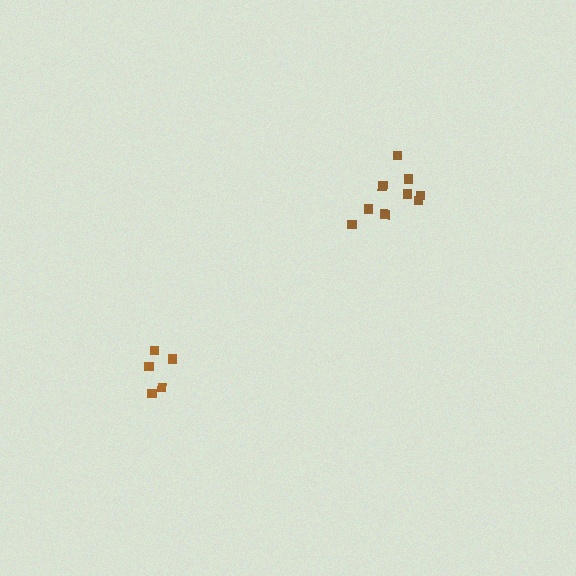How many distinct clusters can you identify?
There are 2 distinct clusters.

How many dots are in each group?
Group 1: 9 dots, Group 2: 5 dots (14 total).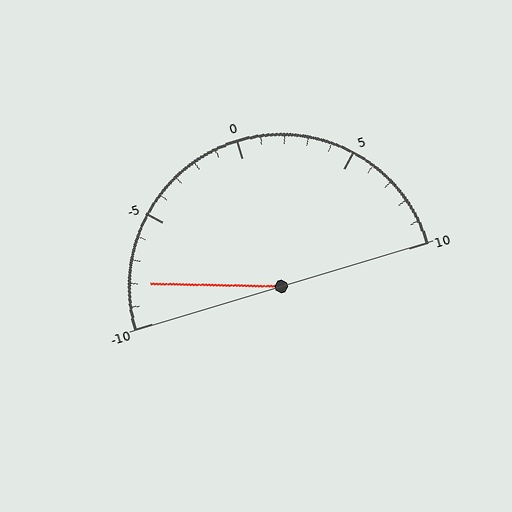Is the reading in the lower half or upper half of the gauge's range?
The reading is in the lower half of the range (-10 to 10).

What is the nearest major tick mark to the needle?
The nearest major tick mark is -10.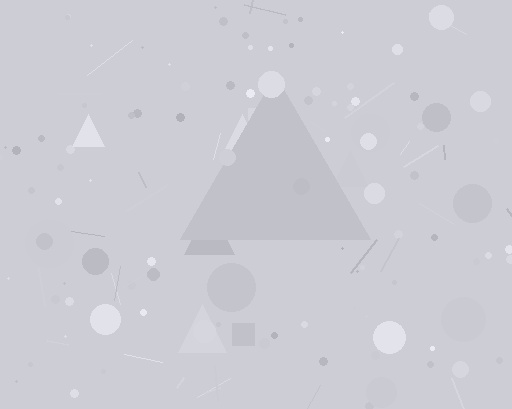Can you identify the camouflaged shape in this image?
The camouflaged shape is a triangle.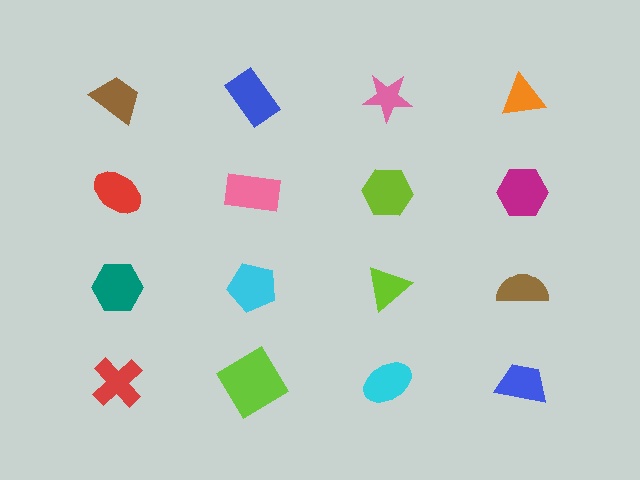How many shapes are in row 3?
4 shapes.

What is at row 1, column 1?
A brown trapezoid.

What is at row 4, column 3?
A cyan ellipse.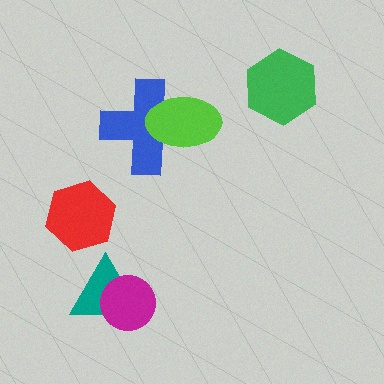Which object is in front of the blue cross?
The lime ellipse is in front of the blue cross.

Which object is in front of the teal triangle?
The magenta circle is in front of the teal triangle.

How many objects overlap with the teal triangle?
1 object overlaps with the teal triangle.